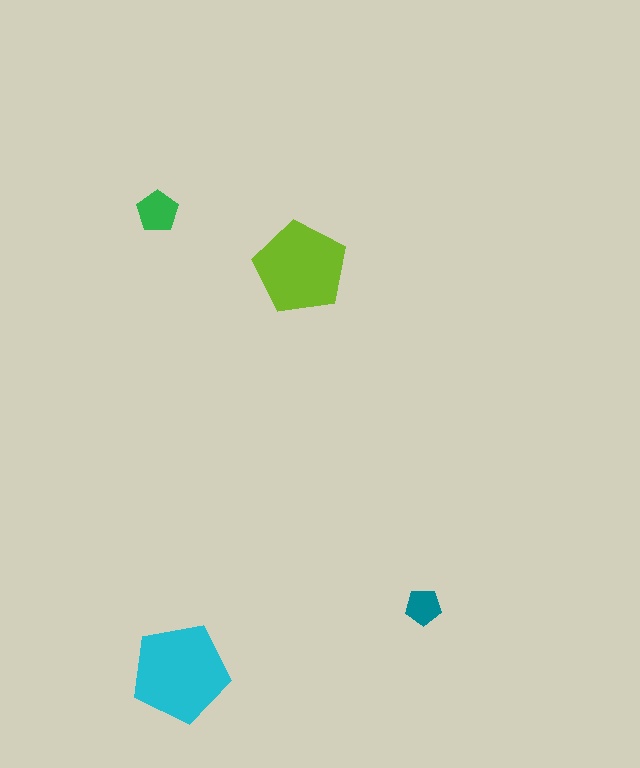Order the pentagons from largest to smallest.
the cyan one, the lime one, the green one, the teal one.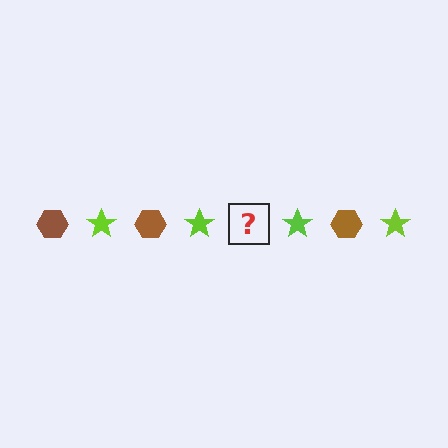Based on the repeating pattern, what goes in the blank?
The blank should be a brown hexagon.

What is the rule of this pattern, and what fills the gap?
The rule is that the pattern alternates between brown hexagon and lime star. The gap should be filled with a brown hexagon.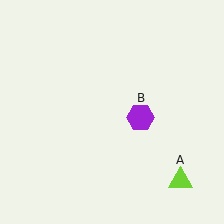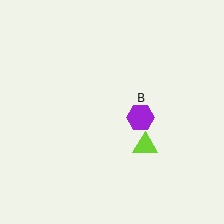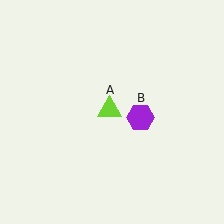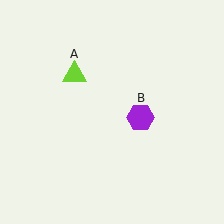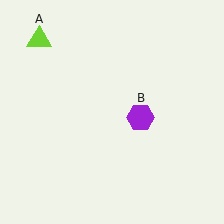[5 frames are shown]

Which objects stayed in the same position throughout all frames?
Purple hexagon (object B) remained stationary.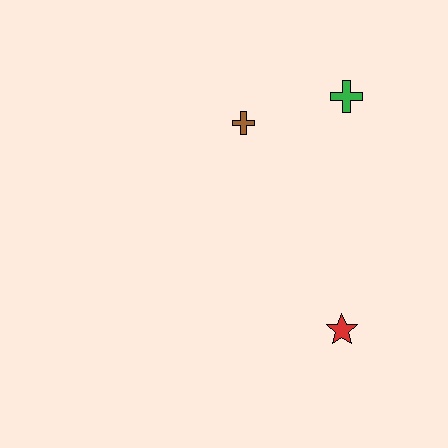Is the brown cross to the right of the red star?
No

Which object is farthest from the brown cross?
The red star is farthest from the brown cross.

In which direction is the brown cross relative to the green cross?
The brown cross is to the left of the green cross.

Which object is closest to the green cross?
The brown cross is closest to the green cross.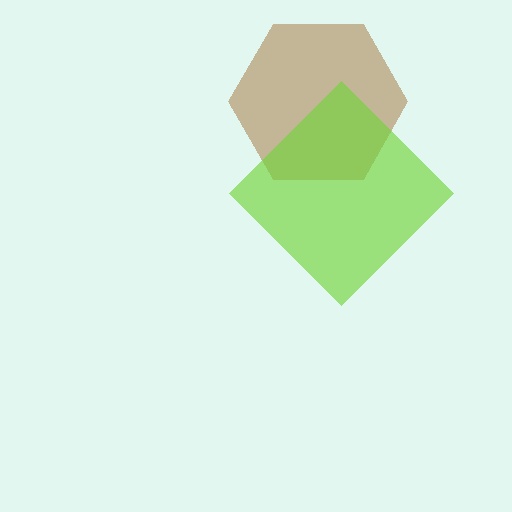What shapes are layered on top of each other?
The layered shapes are: a brown hexagon, a lime diamond.